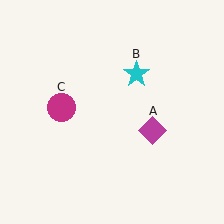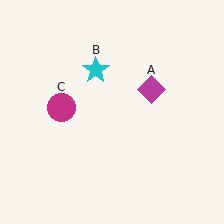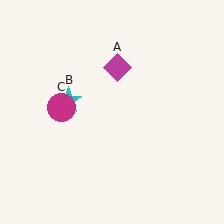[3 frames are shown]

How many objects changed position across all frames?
2 objects changed position: magenta diamond (object A), cyan star (object B).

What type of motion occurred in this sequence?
The magenta diamond (object A), cyan star (object B) rotated counterclockwise around the center of the scene.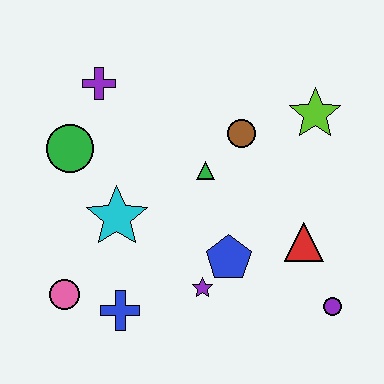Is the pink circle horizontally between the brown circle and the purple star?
No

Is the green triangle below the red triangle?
No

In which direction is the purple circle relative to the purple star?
The purple circle is to the right of the purple star.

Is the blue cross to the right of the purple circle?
No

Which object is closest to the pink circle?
The blue cross is closest to the pink circle.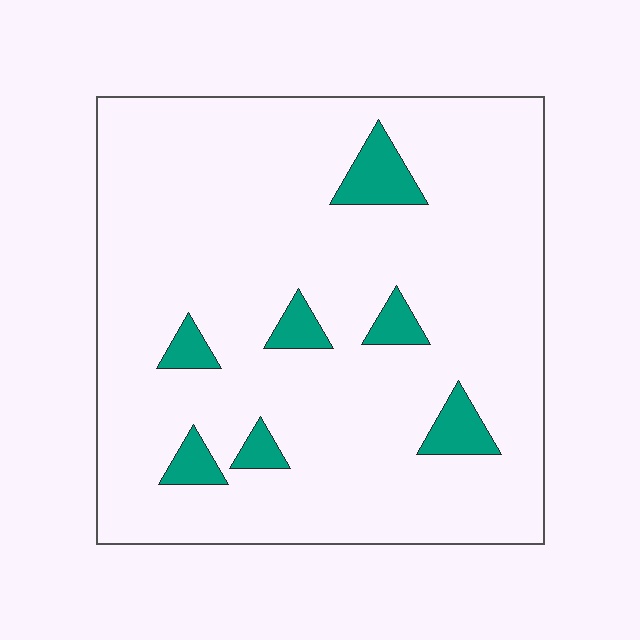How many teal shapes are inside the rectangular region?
7.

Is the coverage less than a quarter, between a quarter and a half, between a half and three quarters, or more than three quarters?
Less than a quarter.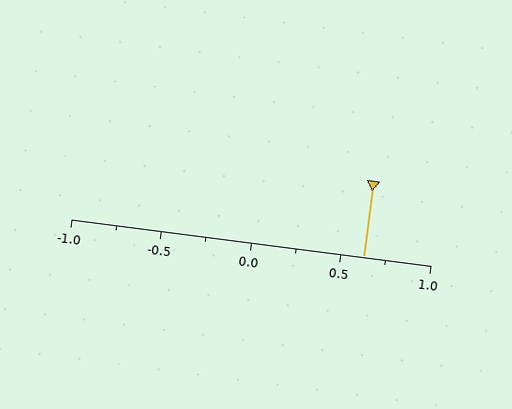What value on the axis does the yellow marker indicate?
The marker indicates approximately 0.62.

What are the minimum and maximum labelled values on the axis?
The axis runs from -1.0 to 1.0.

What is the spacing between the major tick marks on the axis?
The major ticks are spaced 0.5 apart.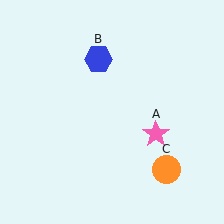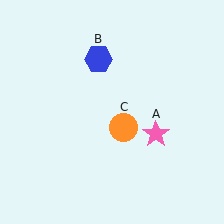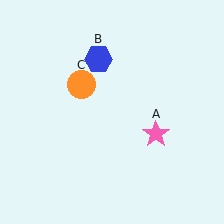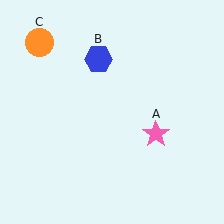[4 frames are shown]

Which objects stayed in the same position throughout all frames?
Pink star (object A) and blue hexagon (object B) remained stationary.